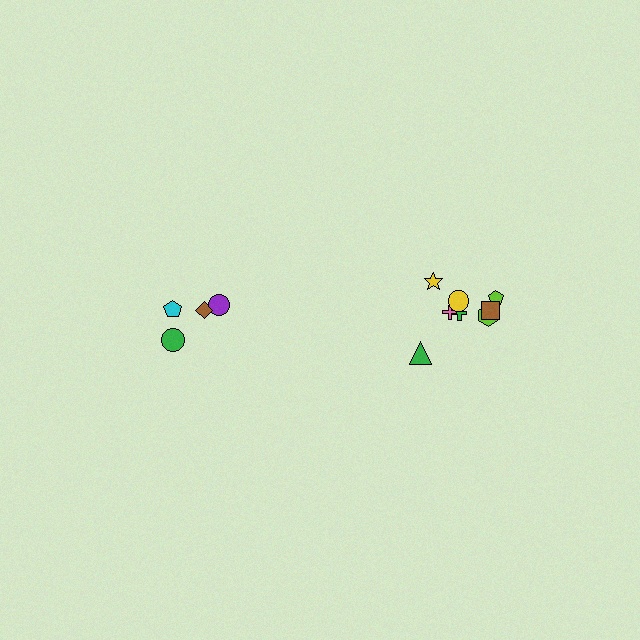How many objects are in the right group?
There are 8 objects.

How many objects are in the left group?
There are 4 objects.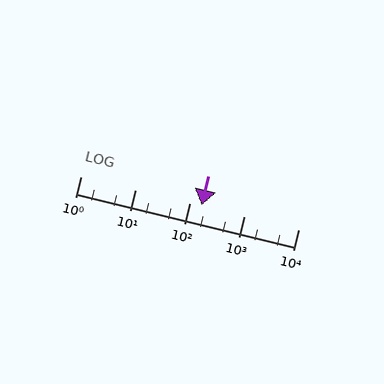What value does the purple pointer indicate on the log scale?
The pointer indicates approximately 170.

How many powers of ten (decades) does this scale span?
The scale spans 4 decades, from 1 to 10000.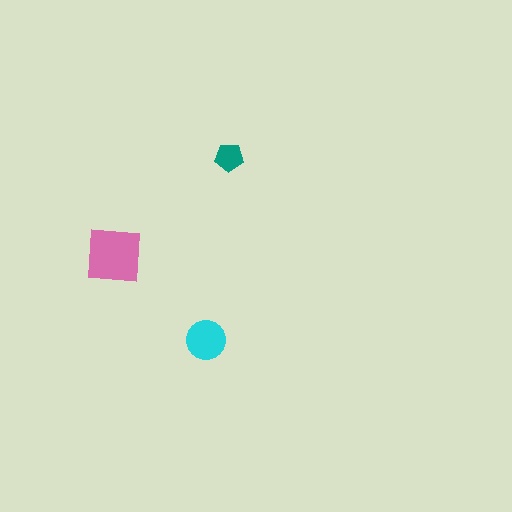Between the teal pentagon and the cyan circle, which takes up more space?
The cyan circle.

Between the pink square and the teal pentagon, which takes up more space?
The pink square.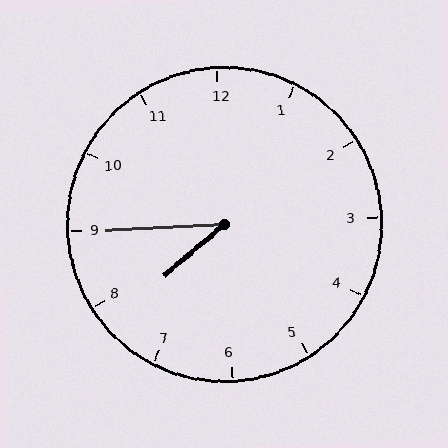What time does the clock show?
7:45.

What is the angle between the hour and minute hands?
Approximately 38 degrees.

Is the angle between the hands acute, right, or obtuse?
It is acute.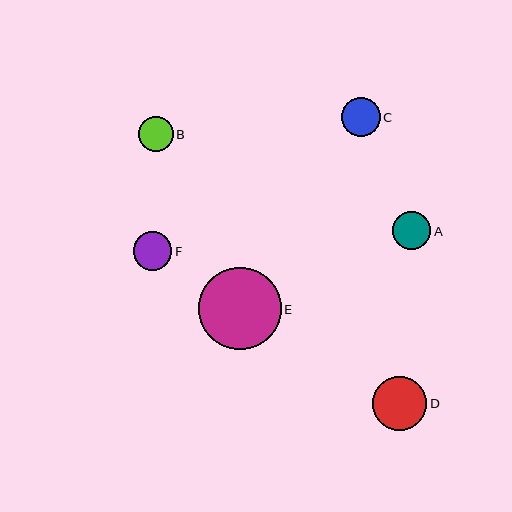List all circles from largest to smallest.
From largest to smallest: E, D, F, C, A, B.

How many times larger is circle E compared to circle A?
Circle E is approximately 2.2 times the size of circle A.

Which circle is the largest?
Circle E is the largest with a size of approximately 83 pixels.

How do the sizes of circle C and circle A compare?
Circle C and circle A are approximately the same size.